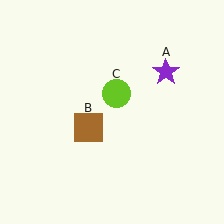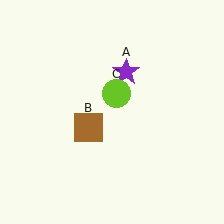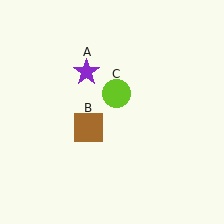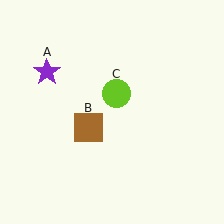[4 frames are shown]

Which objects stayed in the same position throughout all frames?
Brown square (object B) and lime circle (object C) remained stationary.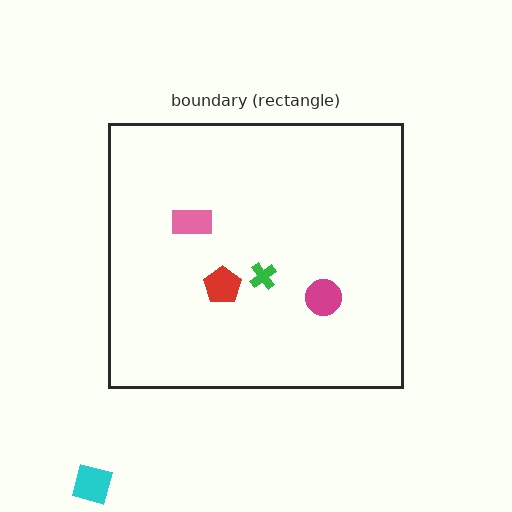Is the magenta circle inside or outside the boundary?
Inside.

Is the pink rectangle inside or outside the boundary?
Inside.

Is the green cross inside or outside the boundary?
Inside.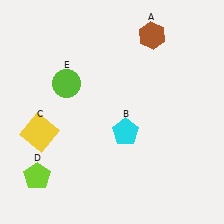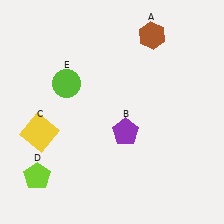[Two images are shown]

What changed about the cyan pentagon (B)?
In Image 1, B is cyan. In Image 2, it changed to purple.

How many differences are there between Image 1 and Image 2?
There is 1 difference between the two images.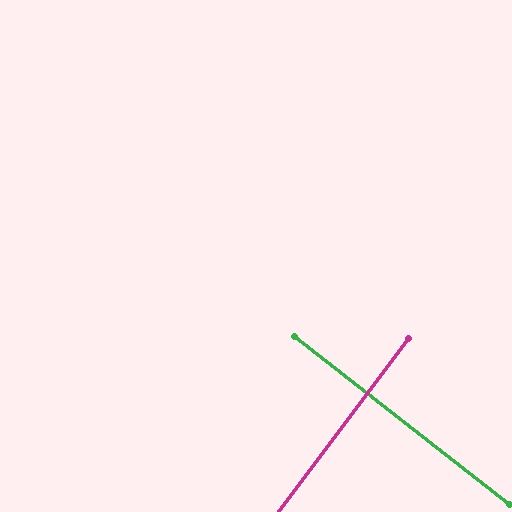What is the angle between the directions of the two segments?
Approximately 89 degrees.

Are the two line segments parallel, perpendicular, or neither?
Perpendicular — they meet at approximately 89°.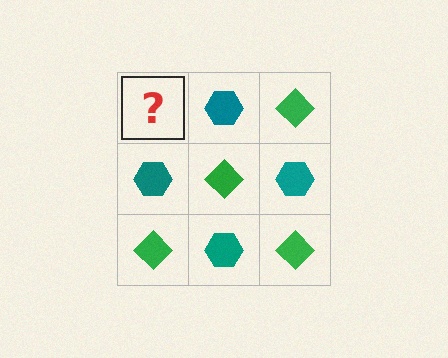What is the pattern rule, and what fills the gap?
The rule is that it alternates green diamond and teal hexagon in a checkerboard pattern. The gap should be filled with a green diamond.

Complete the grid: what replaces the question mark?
The question mark should be replaced with a green diamond.